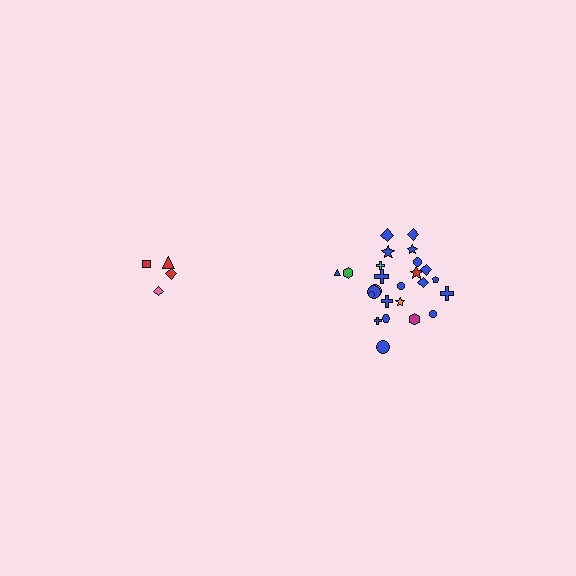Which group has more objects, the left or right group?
The right group.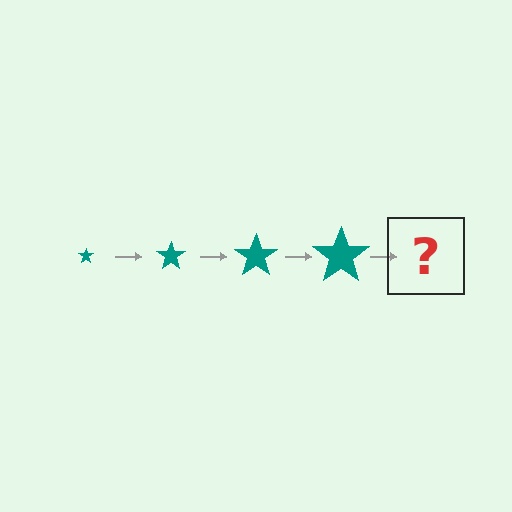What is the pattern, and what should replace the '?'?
The pattern is that the star gets progressively larger each step. The '?' should be a teal star, larger than the previous one.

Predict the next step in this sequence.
The next step is a teal star, larger than the previous one.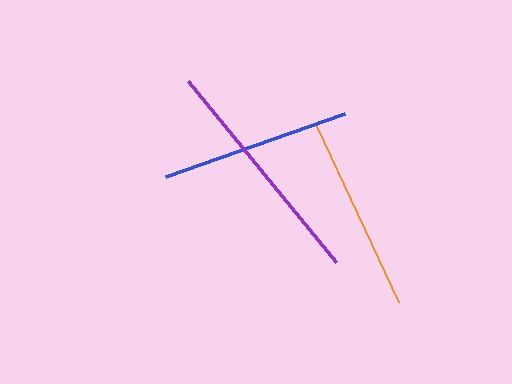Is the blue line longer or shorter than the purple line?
The purple line is longer than the blue line.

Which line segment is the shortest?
The blue line is the shortest at approximately 191 pixels.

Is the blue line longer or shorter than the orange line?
The orange line is longer than the blue line.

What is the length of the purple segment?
The purple segment is approximately 234 pixels long.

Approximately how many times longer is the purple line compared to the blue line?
The purple line is approximately 1.2 times the length of the blue line.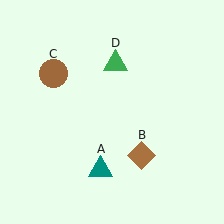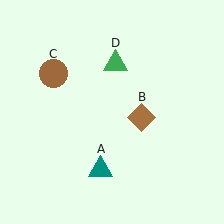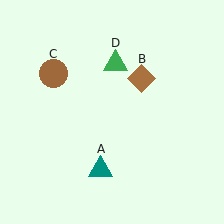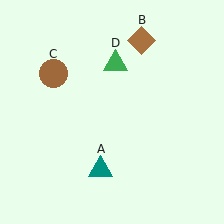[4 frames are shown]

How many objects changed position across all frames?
1 object changed position: brown diamond (object B).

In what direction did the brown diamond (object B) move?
The brown diamond (object B) moved up.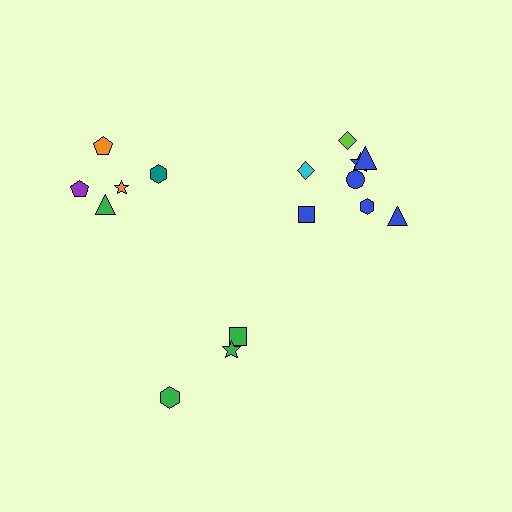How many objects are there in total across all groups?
There are 16 objects.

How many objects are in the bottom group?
There are 3 objects.